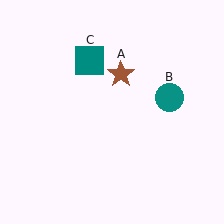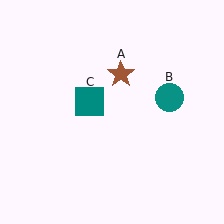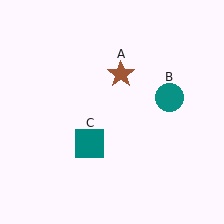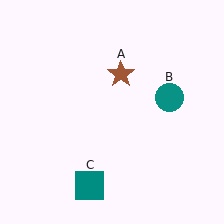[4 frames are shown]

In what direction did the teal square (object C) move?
The teal square (object C) moved down.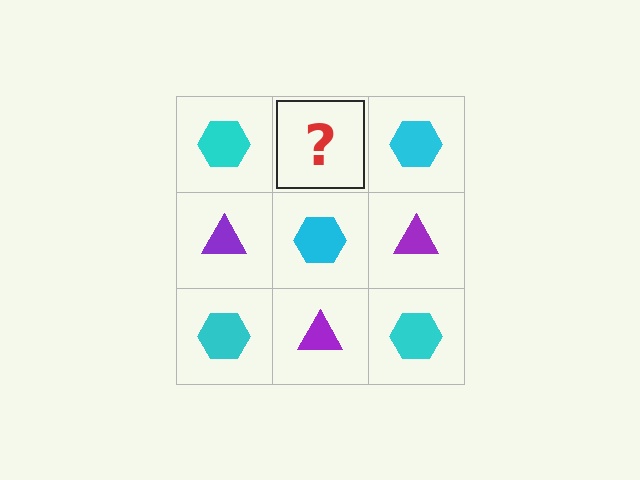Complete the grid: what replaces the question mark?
The question mark should be replaced with a purple triangle.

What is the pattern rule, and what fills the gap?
The rule is that it alternates cyan hexagon and purple triangle in a checkerboard pattern. The gap should be filled with a purple triangle.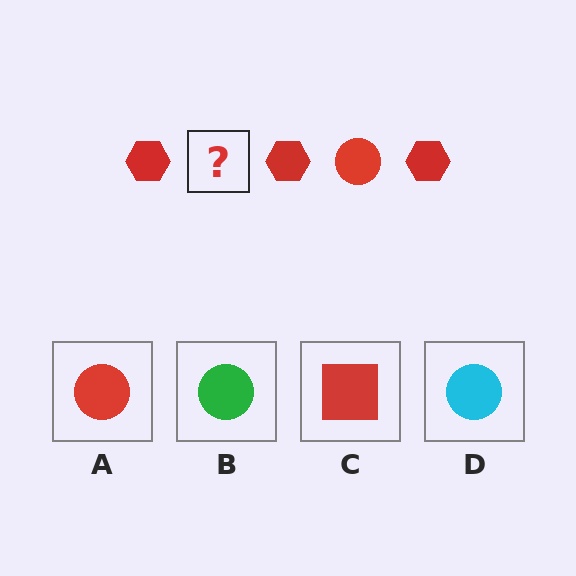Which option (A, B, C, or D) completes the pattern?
A.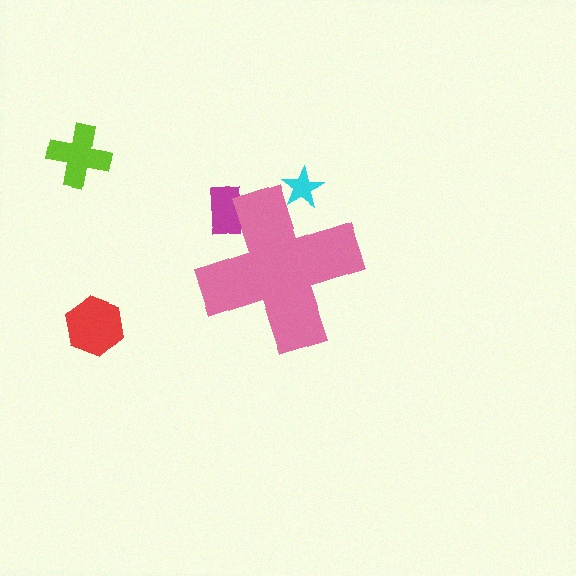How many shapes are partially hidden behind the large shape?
2 shapes are partially hidden.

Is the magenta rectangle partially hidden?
Yes, the magenta rectangle is partially hidden behind the pink cross.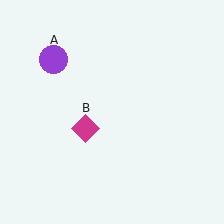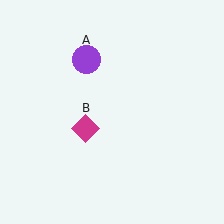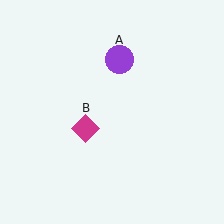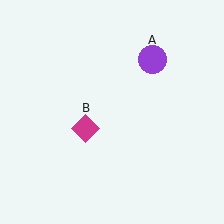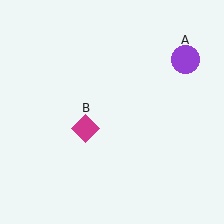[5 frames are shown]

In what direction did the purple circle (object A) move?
The purple circle (object A) moved right.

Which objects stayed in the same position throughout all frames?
Magenta diamond (object B) remained stationary.